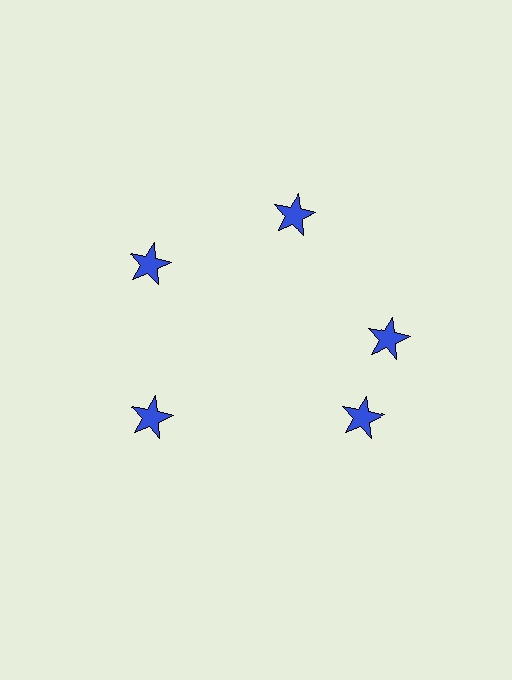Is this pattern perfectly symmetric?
No. The 5 blue stars are arranged in a ring, but one element near the 5 o'clock position is rotated out of alignment along the ring, breaking the 5-fold rotational symmetry.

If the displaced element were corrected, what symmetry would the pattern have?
It would have 5-fold rotational symmetry — the pattern would map onto itself every 72 degrees.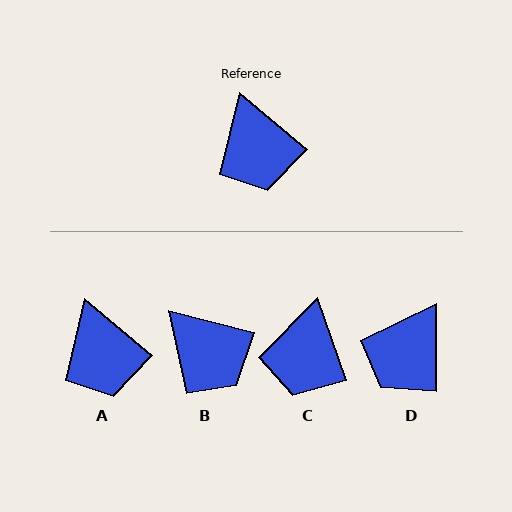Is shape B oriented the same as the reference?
No, it is off by about 26 degrees.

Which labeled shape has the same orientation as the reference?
A.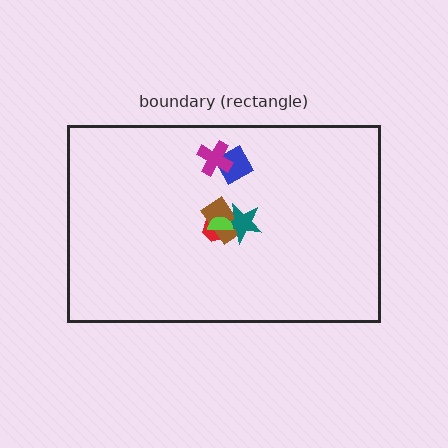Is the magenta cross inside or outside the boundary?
Inside.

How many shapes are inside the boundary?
6 inside, 0 outside.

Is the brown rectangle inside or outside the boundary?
Inside.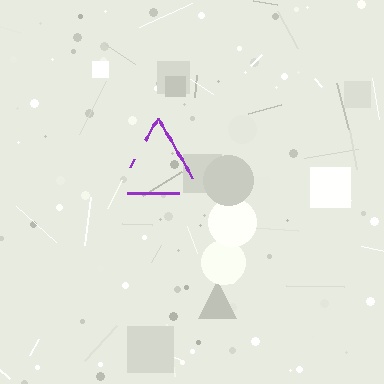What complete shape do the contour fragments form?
The contour fragments form a triangle.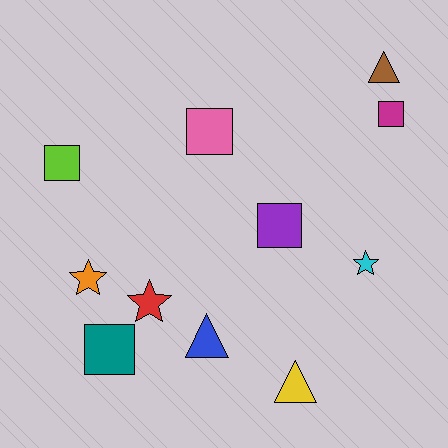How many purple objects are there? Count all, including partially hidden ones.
There is 1 purple object.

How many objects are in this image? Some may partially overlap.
There are 11 objects.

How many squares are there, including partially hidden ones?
There are 5 squares.